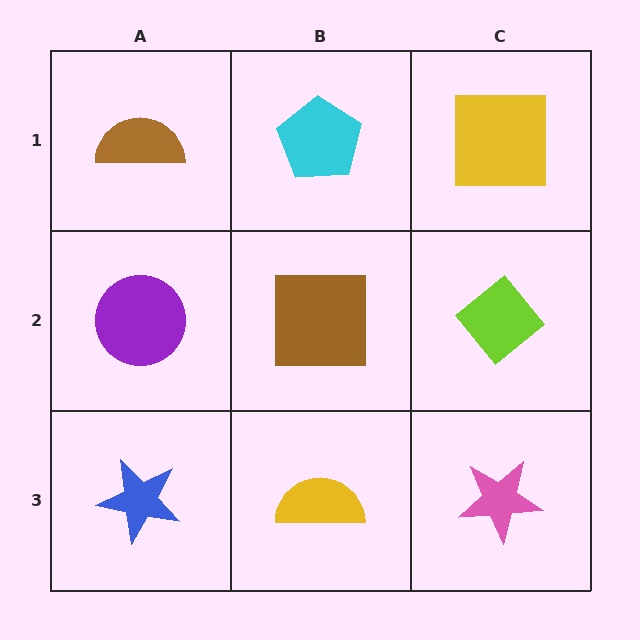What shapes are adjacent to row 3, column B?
A brown square (row 2, column B), a blue star (row 3, column A), a pink star (row 3, column C).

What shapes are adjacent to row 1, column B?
A brown square (row 2, column B), a brown semicircle (row 1, column A), a yellow square (row 1, column C).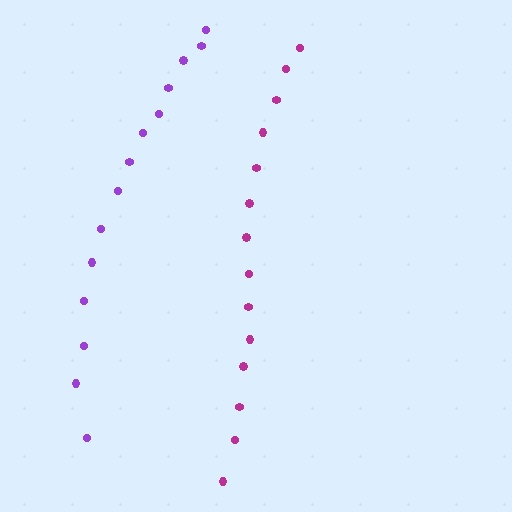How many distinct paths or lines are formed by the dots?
There are 2 distinct paths.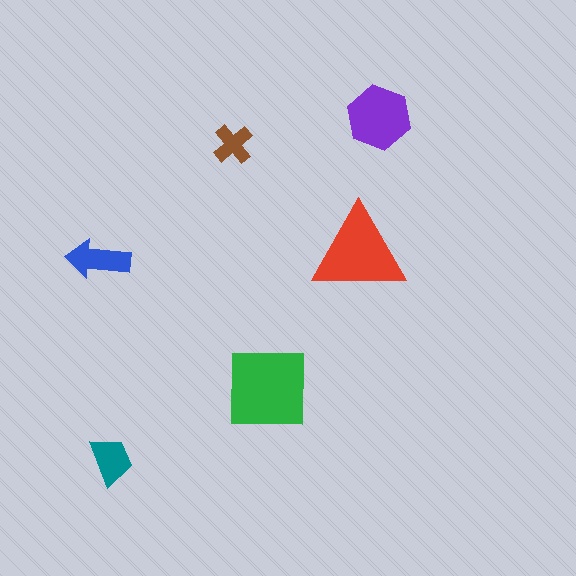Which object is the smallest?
The brown cross.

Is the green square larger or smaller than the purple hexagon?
Larger.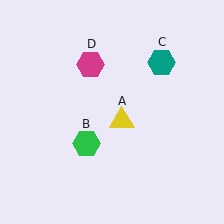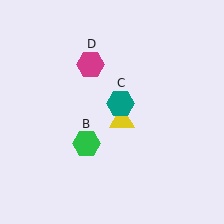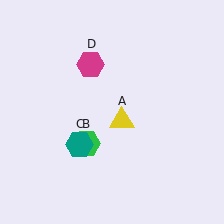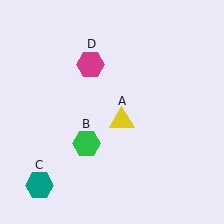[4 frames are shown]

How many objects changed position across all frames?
1 object changed position: teal hexagon (object C).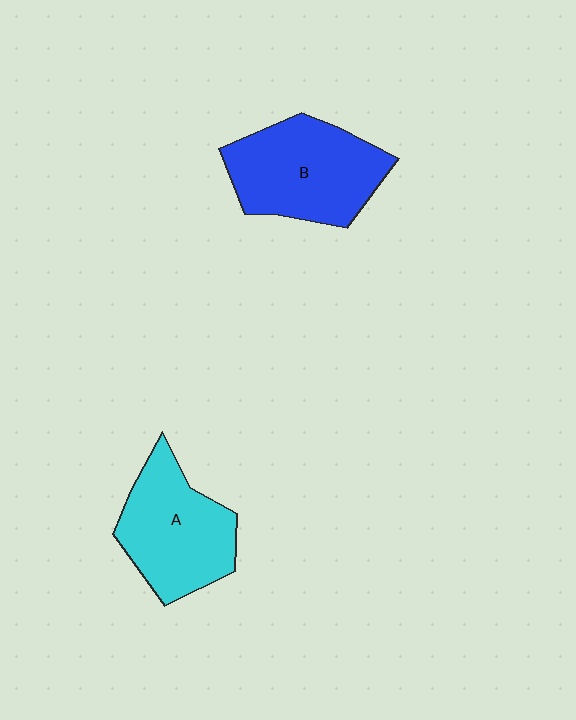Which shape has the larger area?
Shape B (blue).